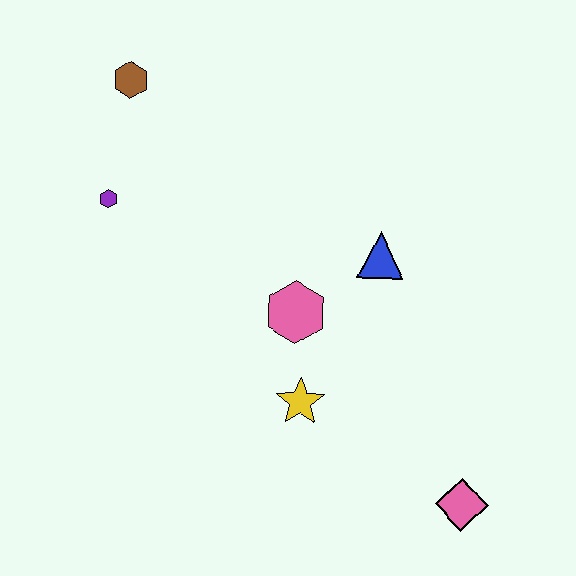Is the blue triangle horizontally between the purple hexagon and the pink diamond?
Yes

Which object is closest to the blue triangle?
The pink hexagon is closest to the blue triangle.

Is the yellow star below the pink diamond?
No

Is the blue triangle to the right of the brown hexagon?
Yes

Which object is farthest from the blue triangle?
The brown hexagon is farthest from the blue triangle.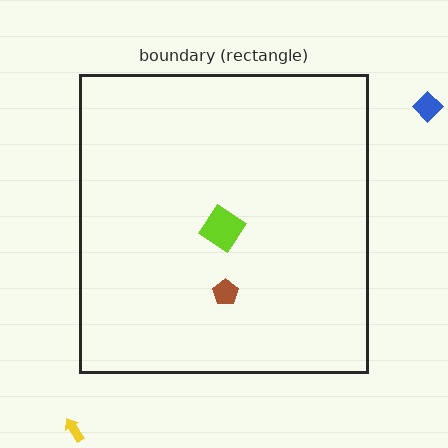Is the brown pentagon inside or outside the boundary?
Inside.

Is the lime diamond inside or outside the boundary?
Inside.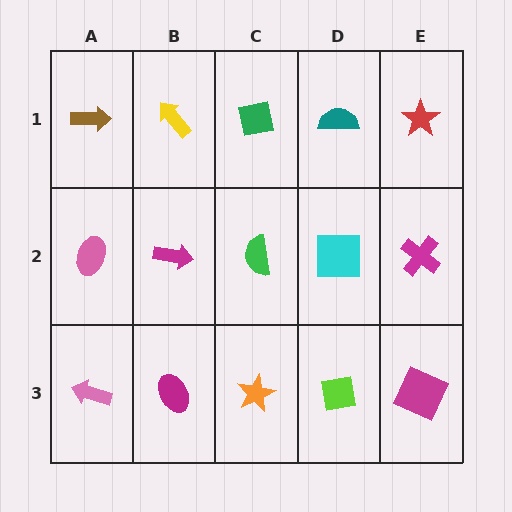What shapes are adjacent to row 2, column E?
A red star (row 1, column E), a magenta square (row 3, column E), a cyan square (row 2, column D).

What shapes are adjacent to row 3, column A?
A pink ellipse (row 2, column A), a magenta ellipse (row 3, column B).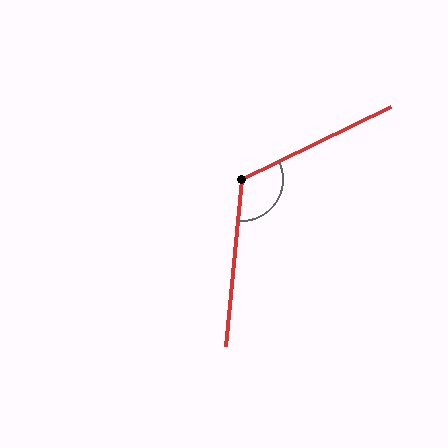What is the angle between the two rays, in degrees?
Approximately 121 degrees.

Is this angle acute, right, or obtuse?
It is obtuse.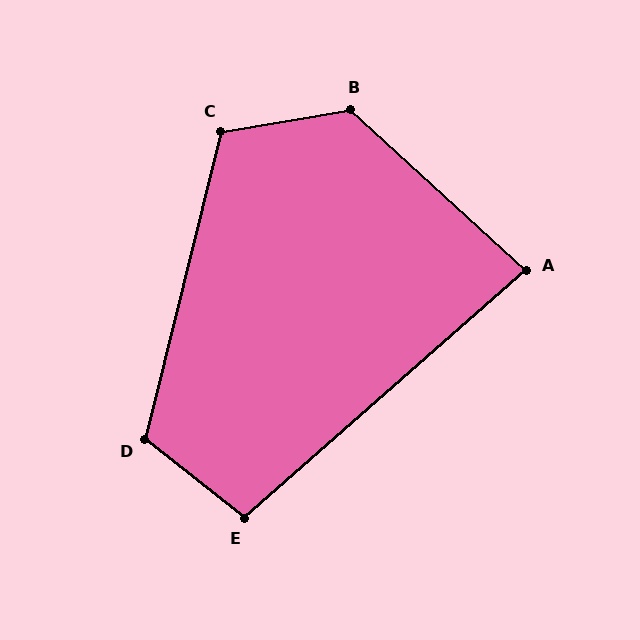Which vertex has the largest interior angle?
B, at approximately 128 degrees.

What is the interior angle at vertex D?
Approximately 114 degrees (obtuse).